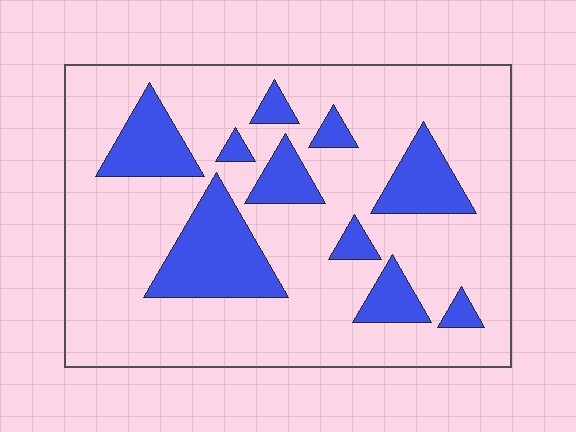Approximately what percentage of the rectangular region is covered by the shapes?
Approximately 20%.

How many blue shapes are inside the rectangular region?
10.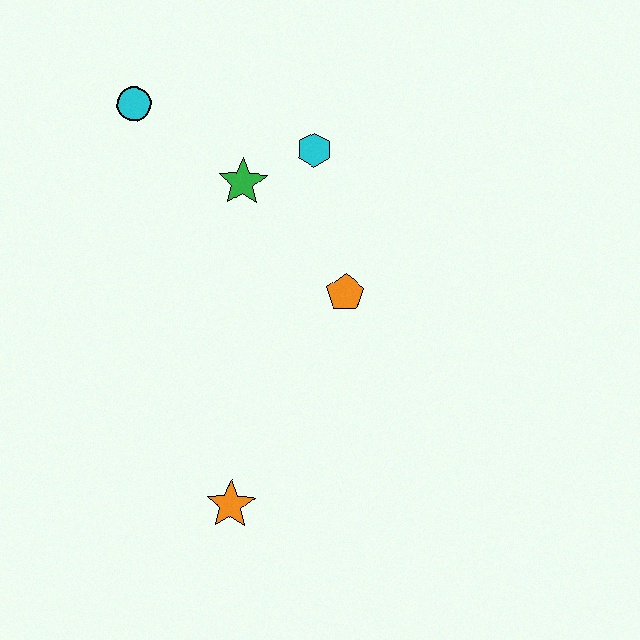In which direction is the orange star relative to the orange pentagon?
The orange star is below the orange pentagon.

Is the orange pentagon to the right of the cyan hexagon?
Yes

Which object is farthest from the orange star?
The cyan circle is farthest from the orange star.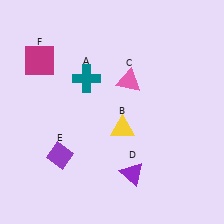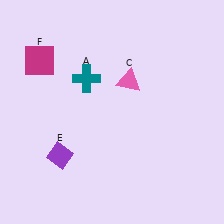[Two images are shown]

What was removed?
The purple triangle (D), the yellow triangle (B) were removed in Image 2.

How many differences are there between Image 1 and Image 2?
There are 2 differences between the two images.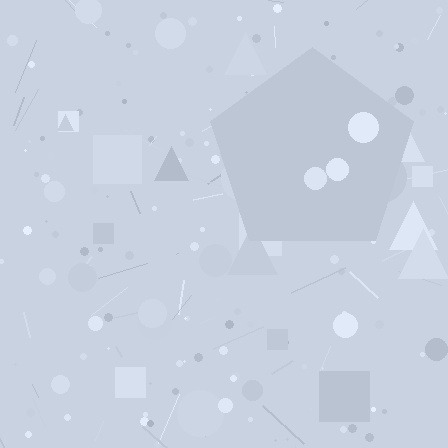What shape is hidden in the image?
A pentagon is hidden in the image.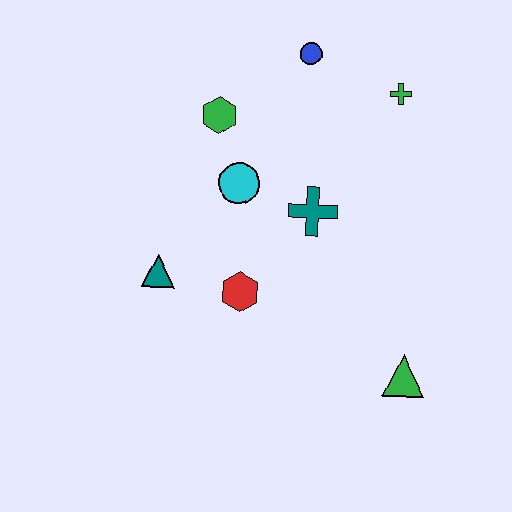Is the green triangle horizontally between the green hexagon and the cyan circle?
No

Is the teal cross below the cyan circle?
Yes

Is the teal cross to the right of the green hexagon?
Yes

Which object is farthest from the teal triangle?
The green cross is farthest from the teal triangle.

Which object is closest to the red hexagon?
The teal triangle is closest to the red hexagon.